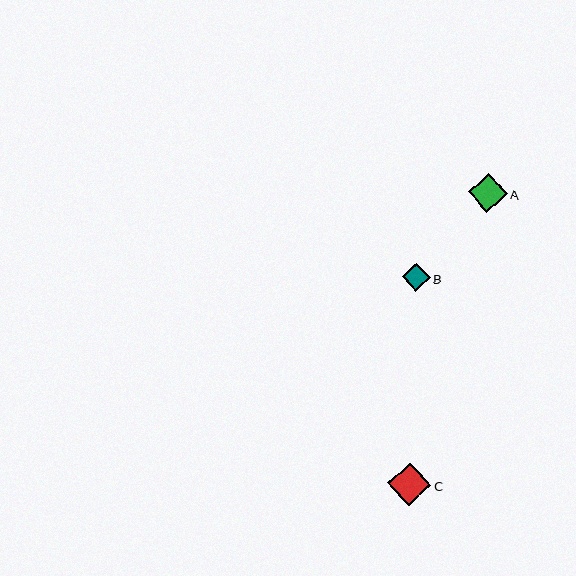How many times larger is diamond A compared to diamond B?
Diamond A is approximately 1.4 times the size of diamond B.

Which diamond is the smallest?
Diamond B is the smallest with a size of approximately 28 pixels.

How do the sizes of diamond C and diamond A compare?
Diamond C and diamond A are approximately the same size.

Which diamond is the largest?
Diamond C is the largest with a size of approximately 43 pixels.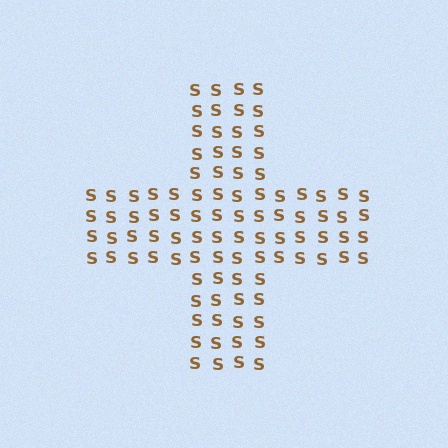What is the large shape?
The large shape is a cross.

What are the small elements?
The small elements are letter S's.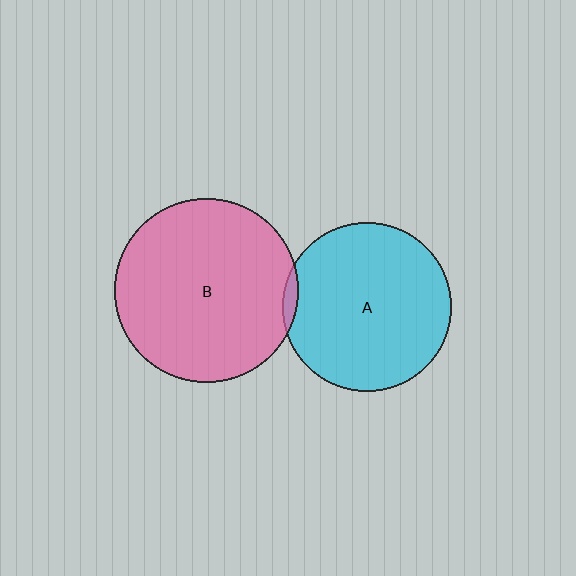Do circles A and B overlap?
Yes.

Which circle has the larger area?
Circle B (pink).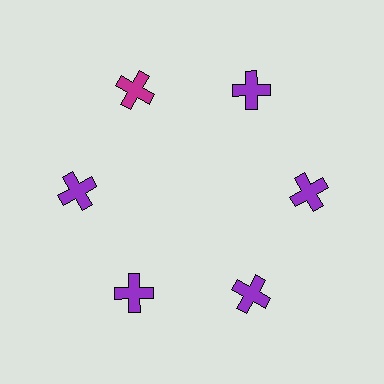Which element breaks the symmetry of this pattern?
The magenta cross at roughly the 11 o'clock position breaks the symmetry. All other shapes are purple crosses.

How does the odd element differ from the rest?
It has a different color: magenta instead of purple.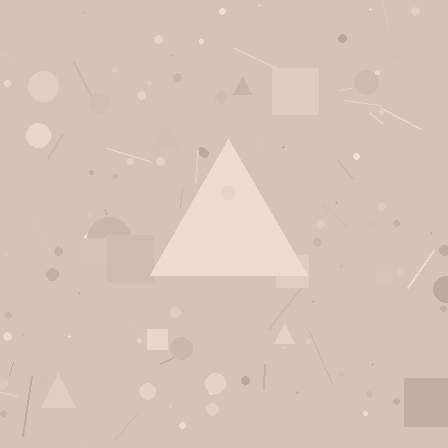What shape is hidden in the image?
A triangle is hidden in the image.